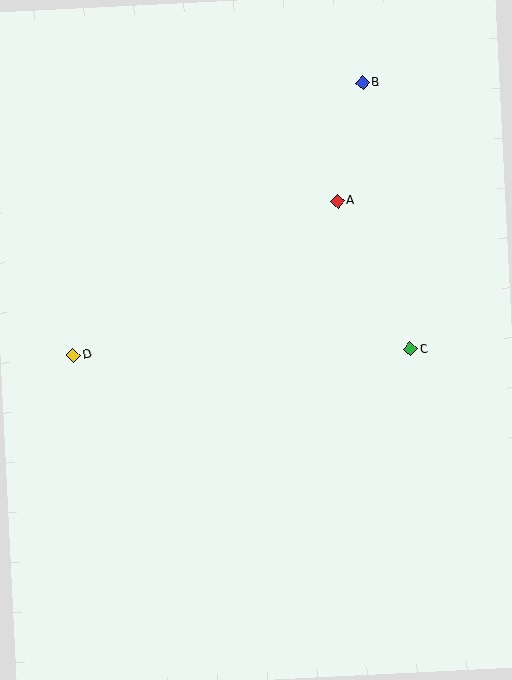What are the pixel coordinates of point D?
Point D is at (73, 355).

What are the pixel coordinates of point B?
Point B is at (363, 83).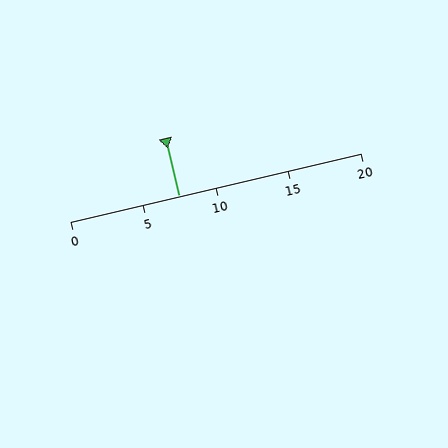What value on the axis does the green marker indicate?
The marker indicates approximately 7.5.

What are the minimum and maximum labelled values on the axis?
The axis runs from 0 to 20.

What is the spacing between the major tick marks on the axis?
The major ticks are spaced 5 apart.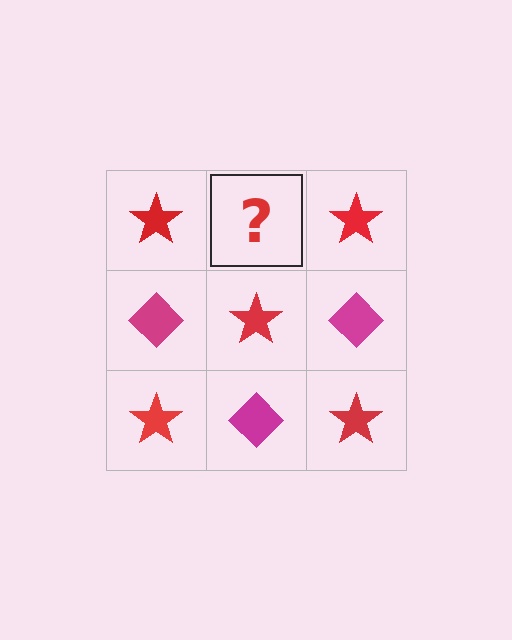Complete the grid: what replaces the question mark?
The question mark should be replaced with a magenta diamond.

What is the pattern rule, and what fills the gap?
The rule is that it alternates red star and magenta diamond in a checkerboard pattern. The gap should be filled with a magenta diamond.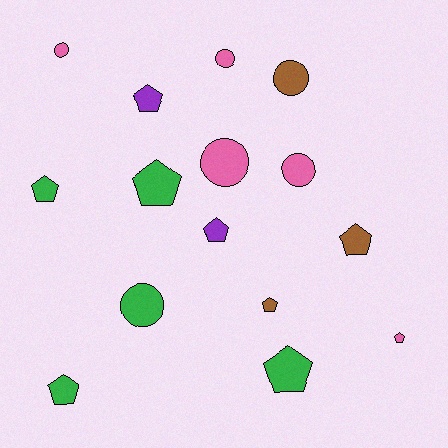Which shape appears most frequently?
Pentagon, with 9 objects.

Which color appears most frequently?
Green, with 5 objects.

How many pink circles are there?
There are 4 pink circles.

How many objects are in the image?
There are 15 objects.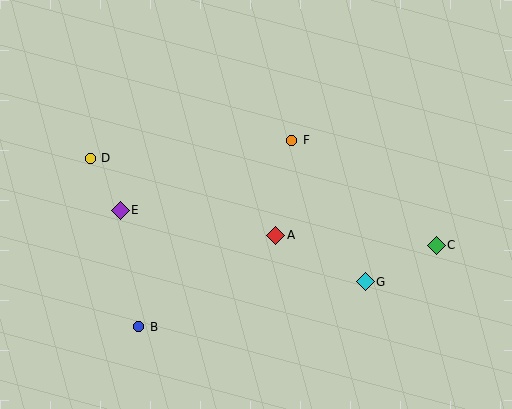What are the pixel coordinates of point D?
Point D is at (90, 158).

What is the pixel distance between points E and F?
The distance between E and F is 186 pixels.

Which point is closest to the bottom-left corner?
Point B is closest to the bottom-left corner.